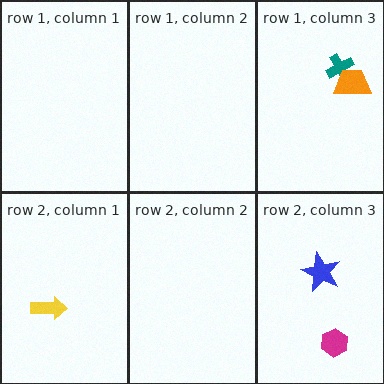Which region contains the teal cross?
The row 1, column 3 region.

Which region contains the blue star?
The row 2, column 3 region.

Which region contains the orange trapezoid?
The row 1, column 3 region.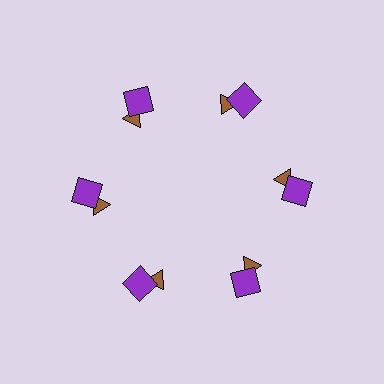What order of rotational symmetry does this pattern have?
This pattern has 6-fold rotational symmetry.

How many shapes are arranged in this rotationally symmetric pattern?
There are 12 shapes, arranged in 6 groups of 2.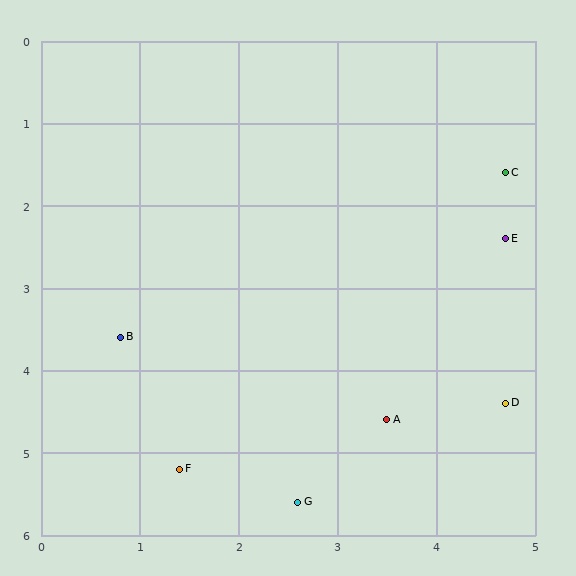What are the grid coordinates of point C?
Point C is at approximately (4.7, 1.6).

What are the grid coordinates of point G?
Point G is at approximately (2.6, 5.6).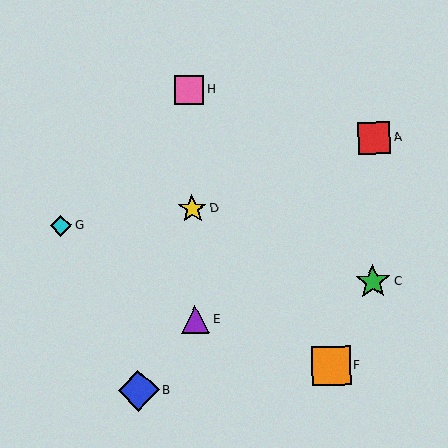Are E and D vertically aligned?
Yes, both are at x≈196.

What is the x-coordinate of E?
Object E is at x≈196.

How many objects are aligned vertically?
3 objects (D, E, H) are aligned vertically.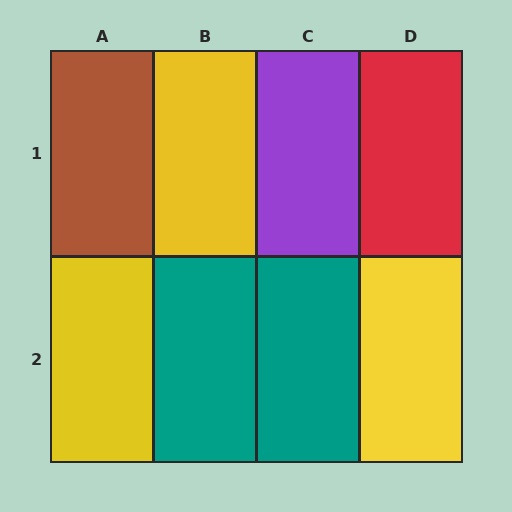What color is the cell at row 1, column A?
Brown.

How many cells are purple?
1 cell is purple.